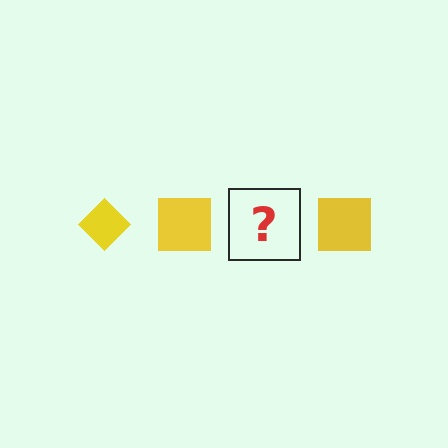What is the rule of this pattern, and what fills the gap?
The rule is that the pattern cycles through diamond, square shapes in yellow. The gap should be filled with a yellow diamond.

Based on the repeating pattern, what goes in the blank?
The blank should be a yellow diamond.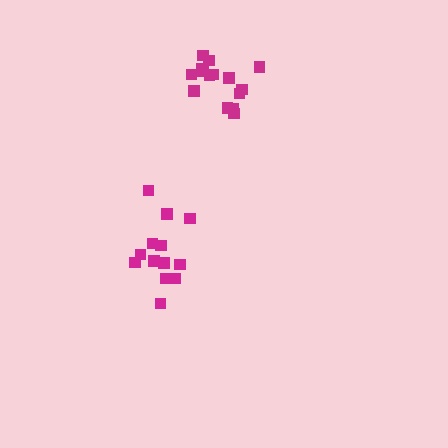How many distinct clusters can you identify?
There are 2 distinct clusters.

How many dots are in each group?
Group 1: 15 dots, Group 2: 13 dots (28 total).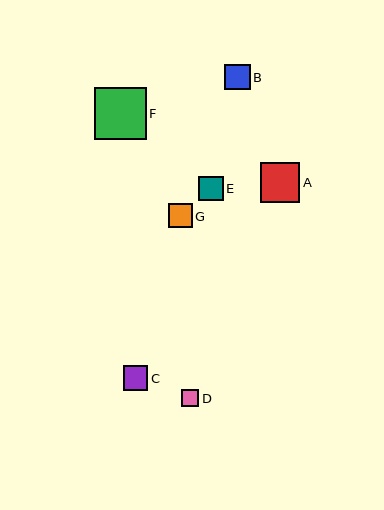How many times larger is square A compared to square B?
Square A is approximately 1.6 times the size of square B.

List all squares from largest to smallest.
From largest to smallest: F, A, B, C, E, G, D.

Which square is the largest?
Square F is the largest with a size of approximately 52 pixels.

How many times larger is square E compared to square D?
Square E is approximately 1.4 times the size of square D.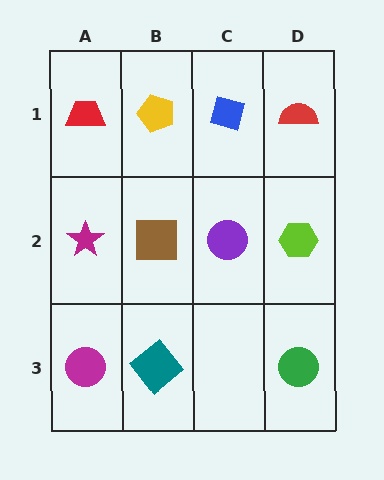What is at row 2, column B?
A brown square.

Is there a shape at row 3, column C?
No, that cell is empty.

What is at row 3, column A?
A magenta circle.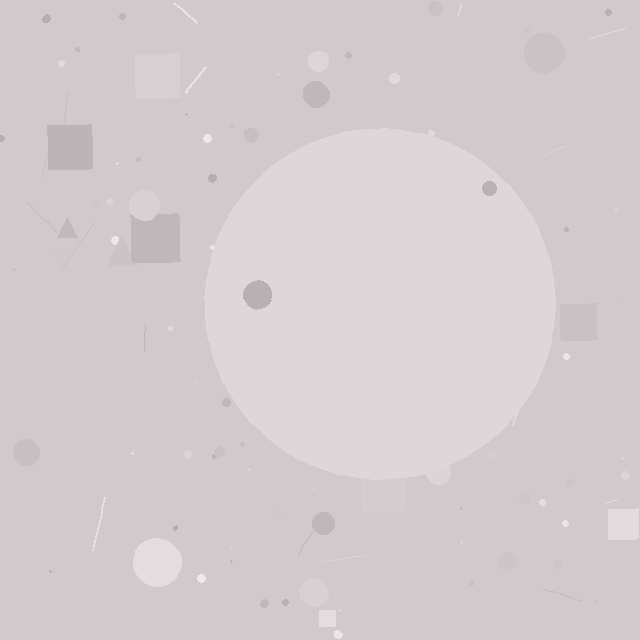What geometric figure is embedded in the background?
A circle is embedded in the background.